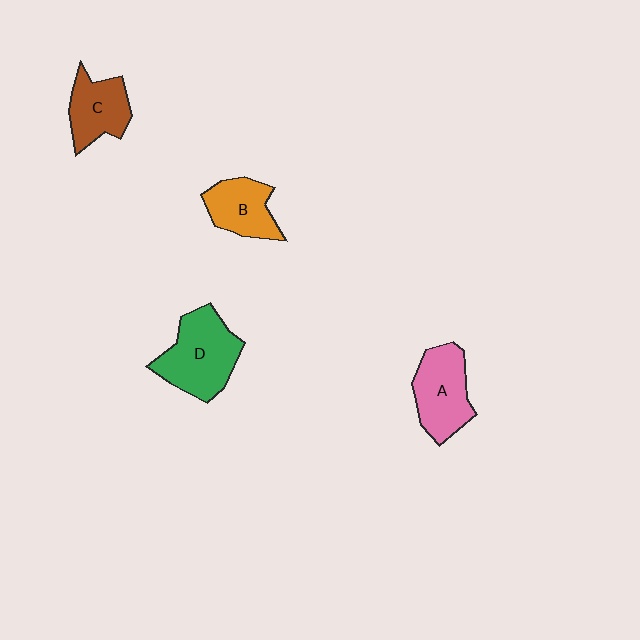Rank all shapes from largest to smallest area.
From largest to smallest: D (green), A (pink), C (brown), B (orange).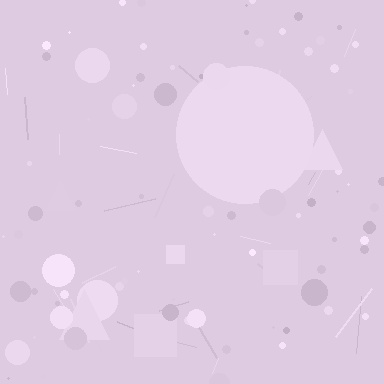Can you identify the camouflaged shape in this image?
The camouflaged shape is a circle.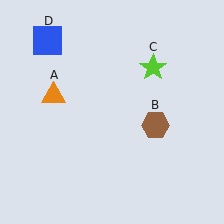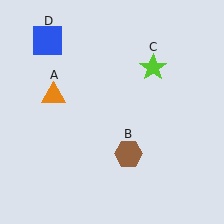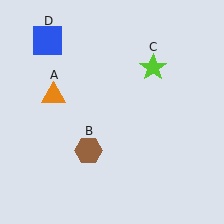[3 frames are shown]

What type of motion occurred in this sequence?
The brown hexagon (object B) rotated clockwise around the center of the scene.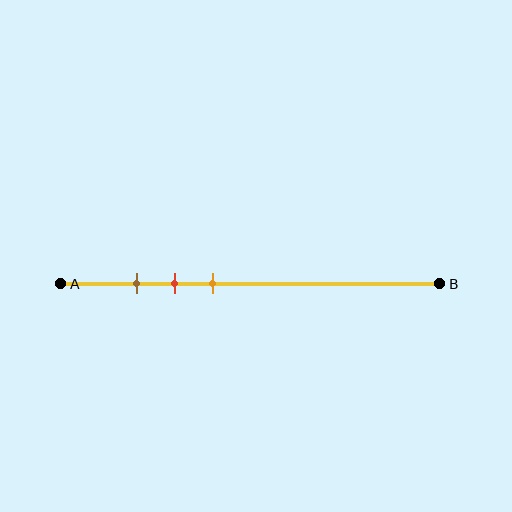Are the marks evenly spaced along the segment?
Yes, the marks are approximately evenly spaced.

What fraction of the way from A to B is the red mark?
The red mark is approximately 30% (0.3) of the way from A to B.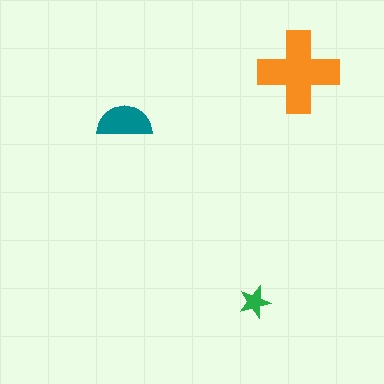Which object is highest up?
The orange cross is topmost.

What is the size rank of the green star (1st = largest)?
3rd.